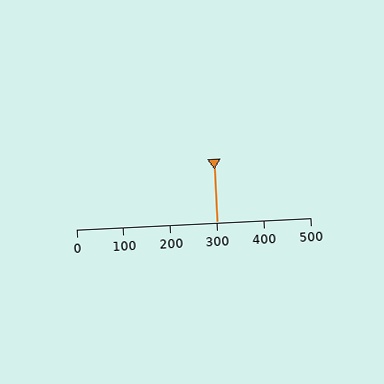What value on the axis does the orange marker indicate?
The marker indicates approximately 300.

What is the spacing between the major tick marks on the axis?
The major ticks are spaced 100 apart.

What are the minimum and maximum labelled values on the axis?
The axis runs from 0 to 500.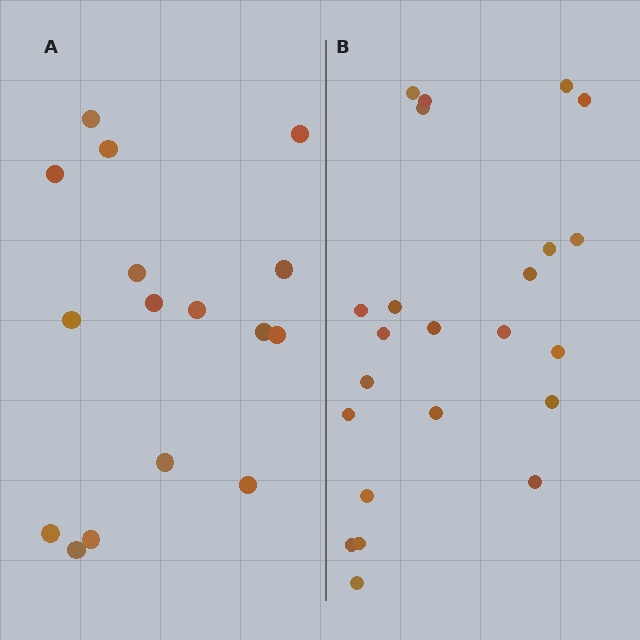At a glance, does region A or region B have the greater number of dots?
Region B (the right region) has more dots.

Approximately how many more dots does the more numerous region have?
Region B has roughly 8 or so more dots than region A.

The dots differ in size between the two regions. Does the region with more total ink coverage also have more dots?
No. Region A has more total ink coverage because its dots are larger, but region B actually contains more individual dots. Total area can be misleading — the number of items is what matters here.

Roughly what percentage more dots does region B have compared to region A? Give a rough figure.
About 45% more.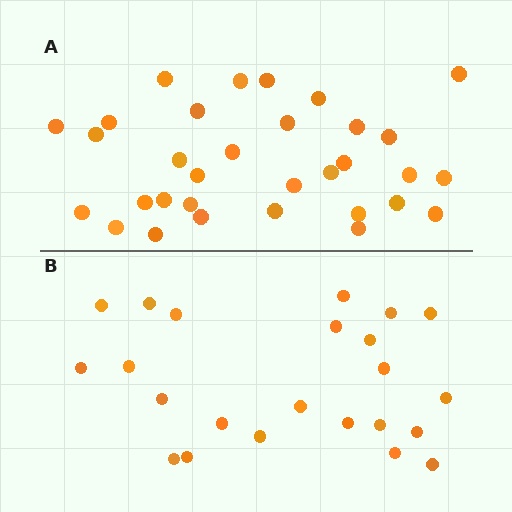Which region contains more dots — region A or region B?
Region A (the top region) has more dots.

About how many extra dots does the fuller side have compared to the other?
Region A has roughly 8 or so more dots than region B.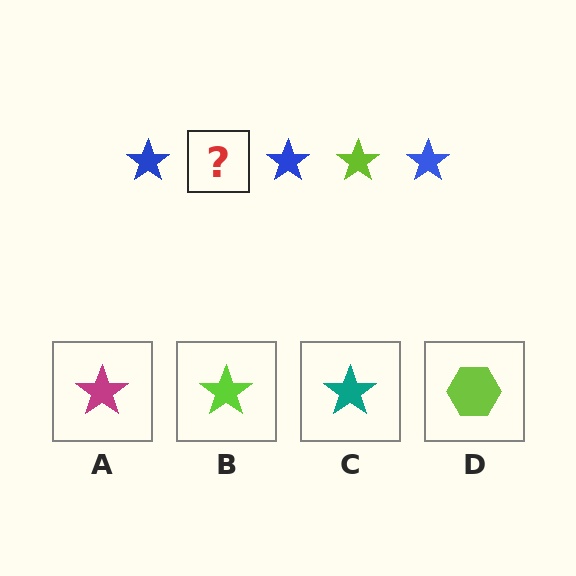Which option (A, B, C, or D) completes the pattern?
B.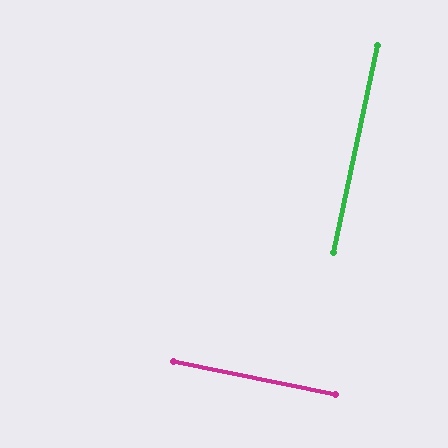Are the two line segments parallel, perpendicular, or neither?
Perpendicular — they meet at approximately 89°.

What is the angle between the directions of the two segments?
Approximately 89 degrees.